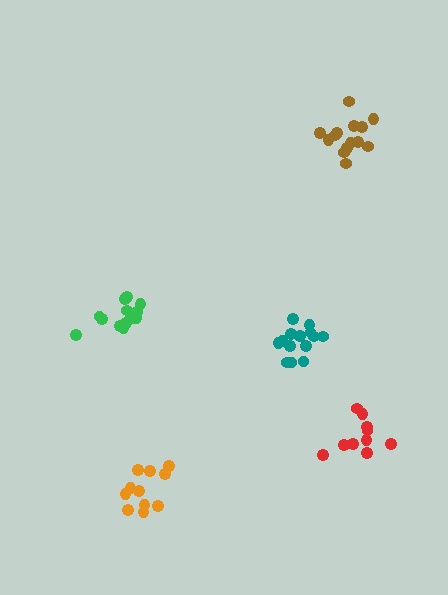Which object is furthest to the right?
The red cluster is rightmost.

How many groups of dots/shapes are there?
There are 5 groups.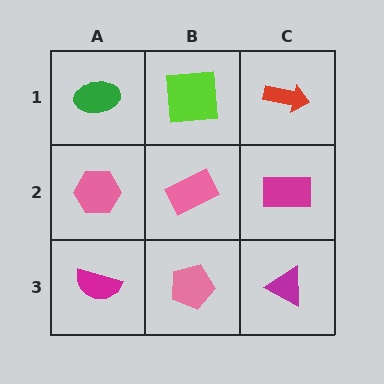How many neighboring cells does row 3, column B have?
3.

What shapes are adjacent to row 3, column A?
A pink hexagon (row 2, column A), a pink pentagon (row 3, column B).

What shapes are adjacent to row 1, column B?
A pink rectangle (row 2, column B), a green ellipse (row 1, column A), a red arrow (row 1, column C).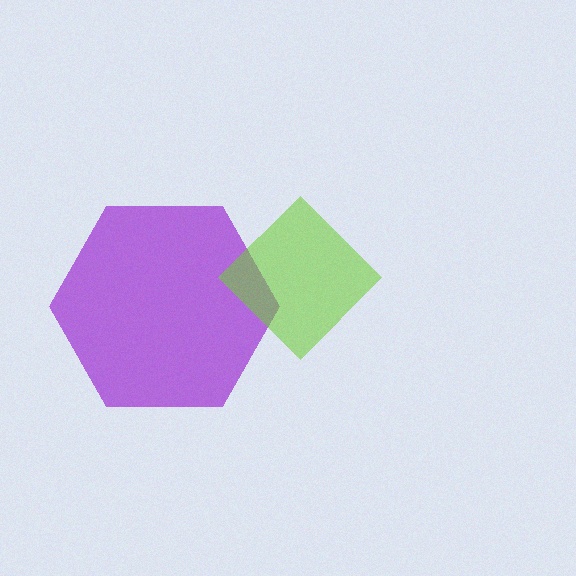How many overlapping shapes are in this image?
There are 2 overlapping shapes in the image.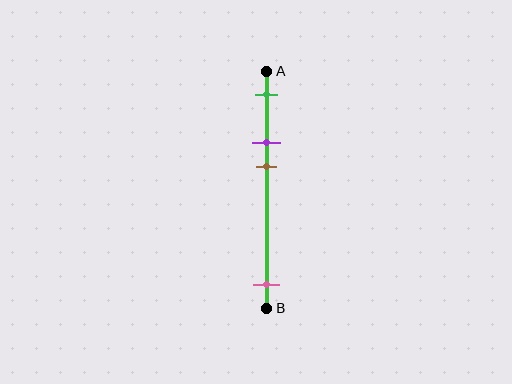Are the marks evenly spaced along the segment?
No, the marks are not evenly spaced.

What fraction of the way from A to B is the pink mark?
The pink mark is approximately 90% (0.9) of the way from A to B.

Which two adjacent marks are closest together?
The purple and brown marks are the closest adjacent pair.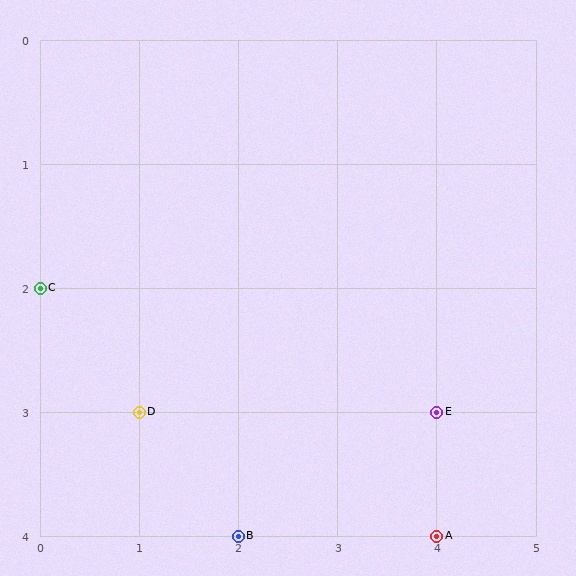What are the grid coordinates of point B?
Point B is at grid coordinates (2, 4).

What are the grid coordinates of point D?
Point D is at grid coordinates (1, 3).